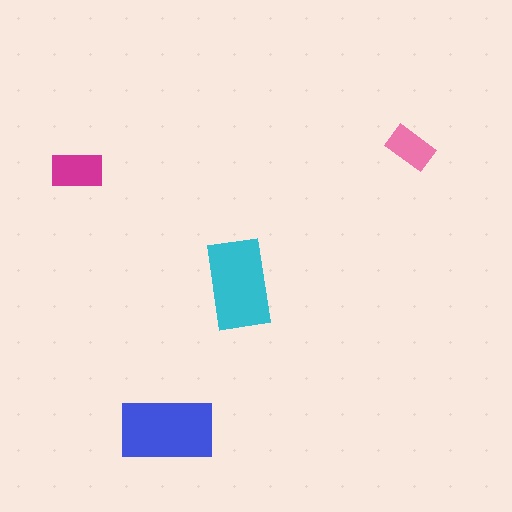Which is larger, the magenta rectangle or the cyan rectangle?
The cyan one.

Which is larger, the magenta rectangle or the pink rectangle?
The magenta one.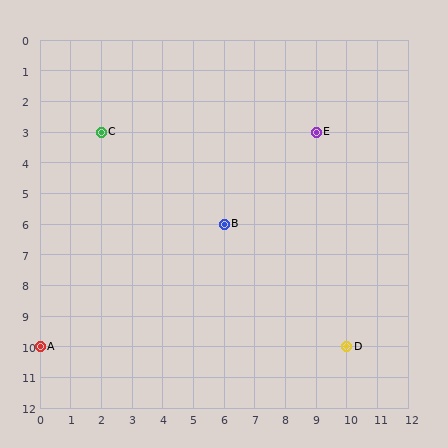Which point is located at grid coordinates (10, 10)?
Point D is at (10, 10).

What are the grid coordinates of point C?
Point C is at grid coordinates (2, 3).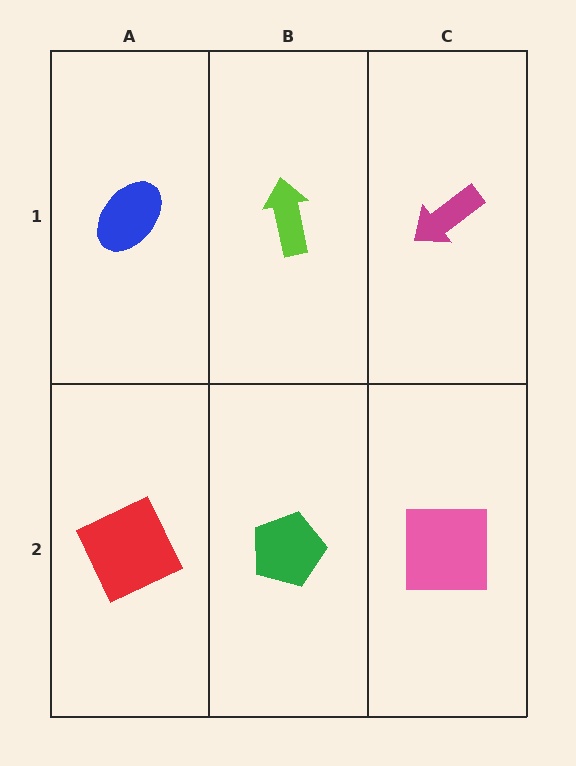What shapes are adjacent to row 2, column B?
A lime arrow (row 1, column B), a red square (row 2, column A), a pink square (row 2, column C).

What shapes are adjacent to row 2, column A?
A blue ellipse (row 1, column A), a green pentagon (row 2, column B).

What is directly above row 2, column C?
A magenta arrow.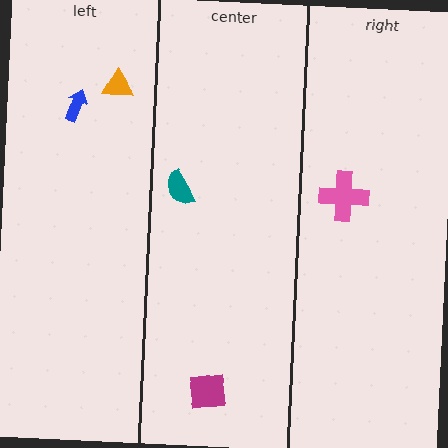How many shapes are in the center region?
2.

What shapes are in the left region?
The blue arrow, the orange triangle.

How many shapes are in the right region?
1.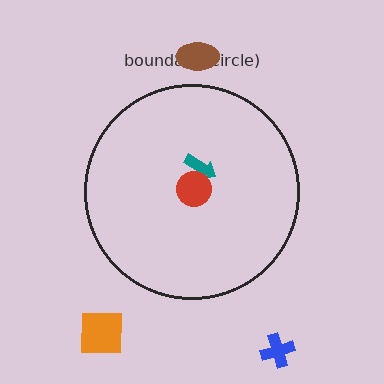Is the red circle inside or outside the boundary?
Inside.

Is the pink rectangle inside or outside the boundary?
Inside.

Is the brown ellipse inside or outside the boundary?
Outside.